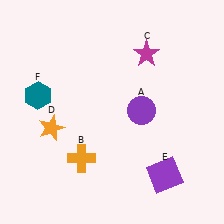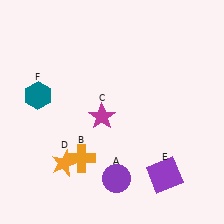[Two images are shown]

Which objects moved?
The objects that moved are: the purple circle (A), the magenta star (C), the orange star (D).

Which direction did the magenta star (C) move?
The magenta star (C) moved down.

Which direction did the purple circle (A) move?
The purple circle (A) moved down.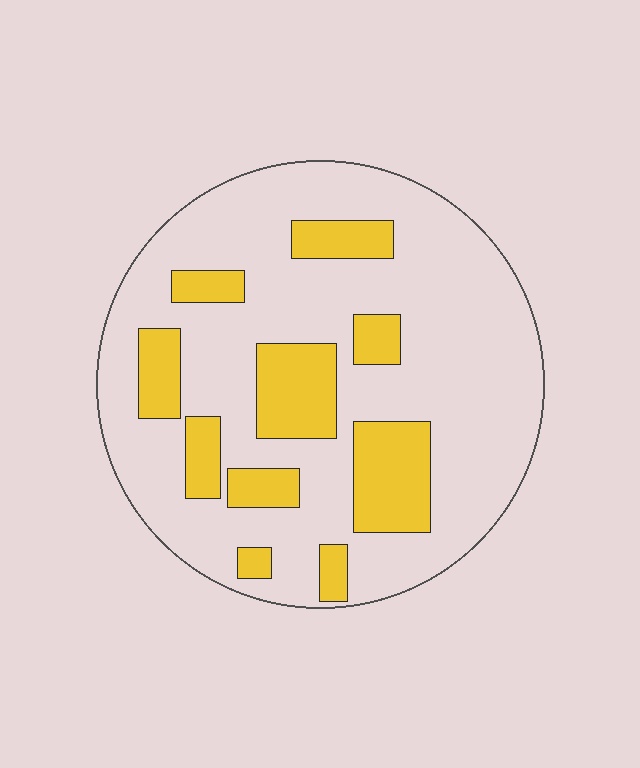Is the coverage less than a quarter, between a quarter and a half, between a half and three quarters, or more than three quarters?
Less than a quarter.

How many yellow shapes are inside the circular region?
10.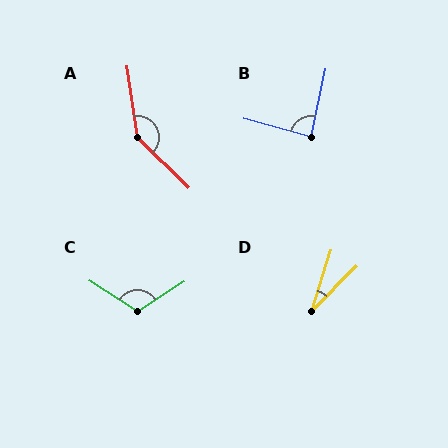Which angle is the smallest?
D, at approximately 28 degrees.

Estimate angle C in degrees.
Approximately 115 degrees.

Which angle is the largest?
A, at approximately 143 degrees.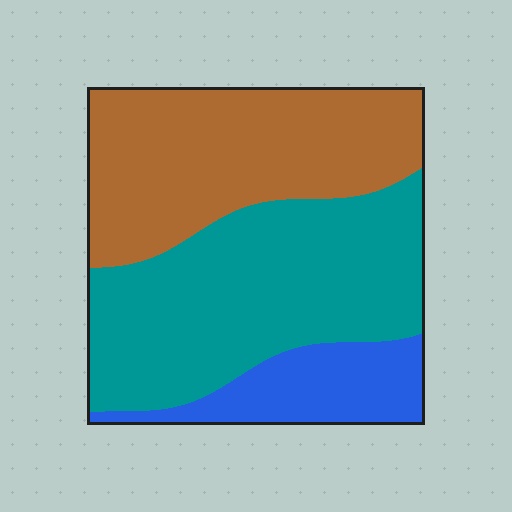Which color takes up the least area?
Blue, at roughly 15%.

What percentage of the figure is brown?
Brown takes up about two fifths (2/5) of the figure.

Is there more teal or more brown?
Teal.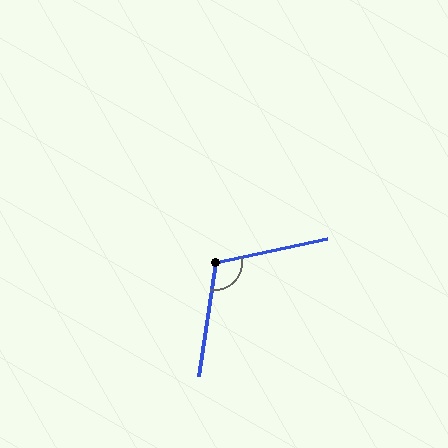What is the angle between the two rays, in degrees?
Approximately 110 degrees.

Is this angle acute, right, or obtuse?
It is obtuse.